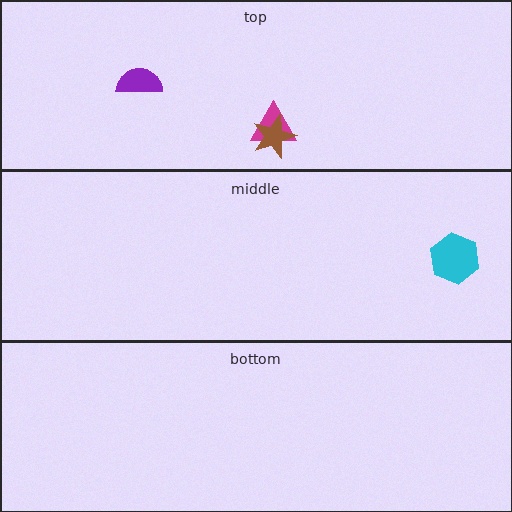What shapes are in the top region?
The magenta triangle, the purple semicircle, the brown star.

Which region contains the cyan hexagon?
The middle region.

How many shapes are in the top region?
3.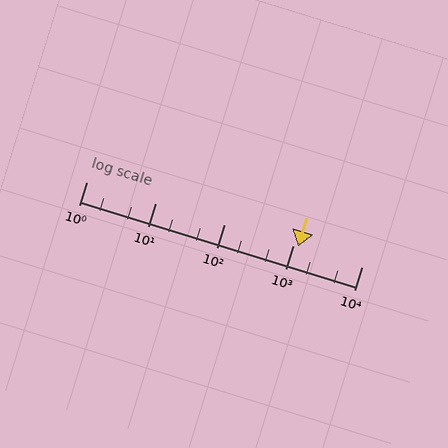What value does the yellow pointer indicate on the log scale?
The pointer indicates approximately 1200.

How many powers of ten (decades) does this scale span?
The scale spans 4 decades, from 1 to 10000.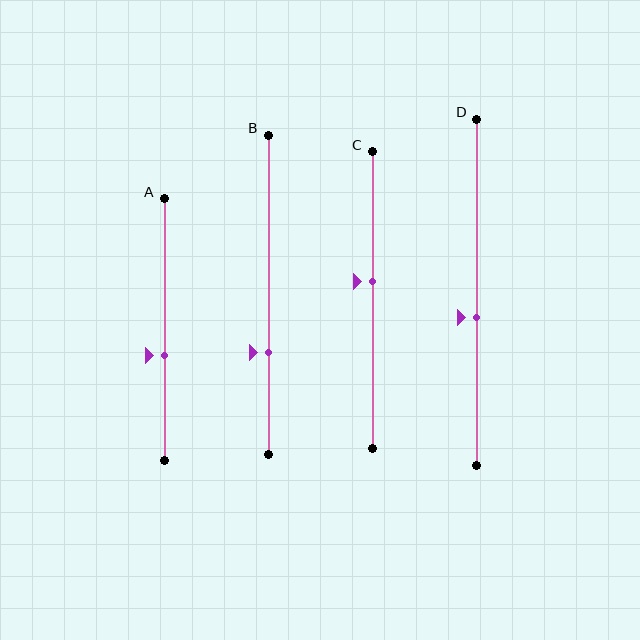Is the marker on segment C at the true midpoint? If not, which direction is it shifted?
No, the marker on segment C is shifted upward by about 6% of the segment length.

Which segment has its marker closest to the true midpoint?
Segment C has its marker closest to the true midpoint.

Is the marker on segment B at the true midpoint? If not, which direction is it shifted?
No, the marker on segment B is shifted downward by about 18% of the segment length.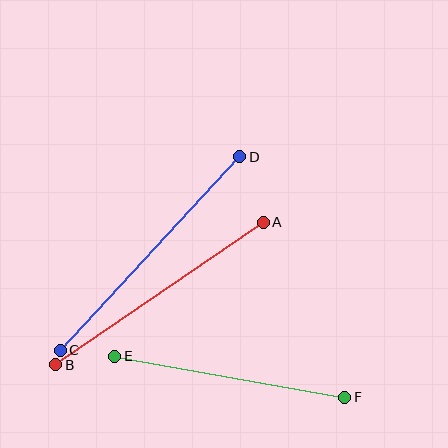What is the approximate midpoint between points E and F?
The midpoint is at approximately (230, 377) pixels.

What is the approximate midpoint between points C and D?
The midpoint is at approximately (150, 253) pixels.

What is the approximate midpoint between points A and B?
The midpoint is at approximately (159, 293) pixels.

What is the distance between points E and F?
The distance is approximately 233 pixels.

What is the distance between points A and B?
The distance is approximately 251 pixels.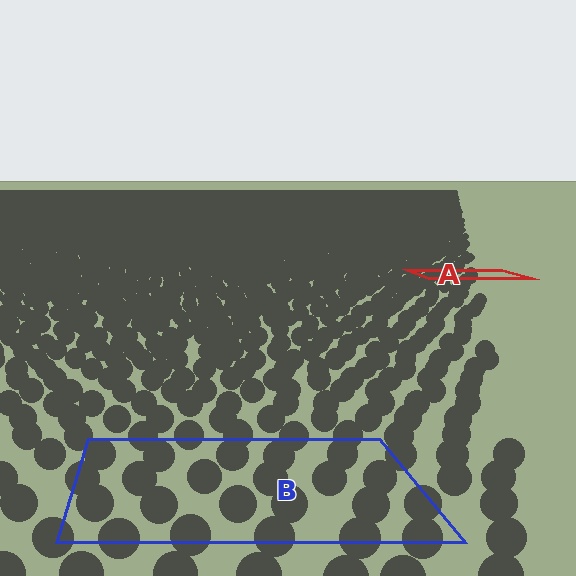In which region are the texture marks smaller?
The texture marks are smaller in region A, because it is farther away.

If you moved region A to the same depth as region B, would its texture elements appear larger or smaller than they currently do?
They would appear larger. At a closer depth, the same texture elements are projected at a bigger on-screen size.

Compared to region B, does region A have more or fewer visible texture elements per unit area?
Region A has more texture elements per unit area — they are packed more densely because it is farther away.